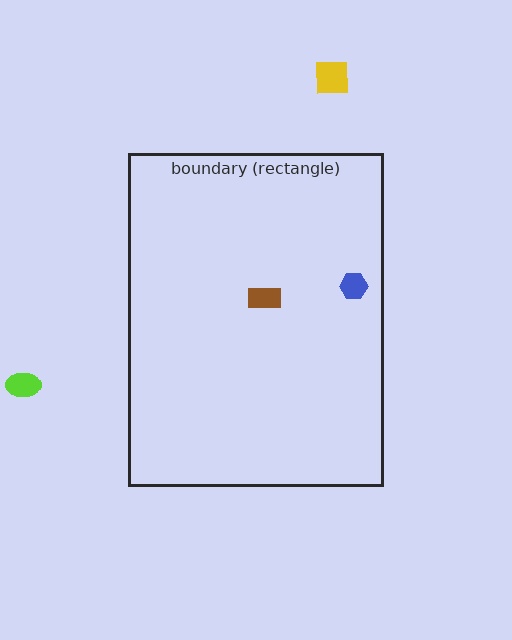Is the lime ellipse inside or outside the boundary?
Outside.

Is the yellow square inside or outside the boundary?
Outside.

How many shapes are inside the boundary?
2 inside, 2 outside.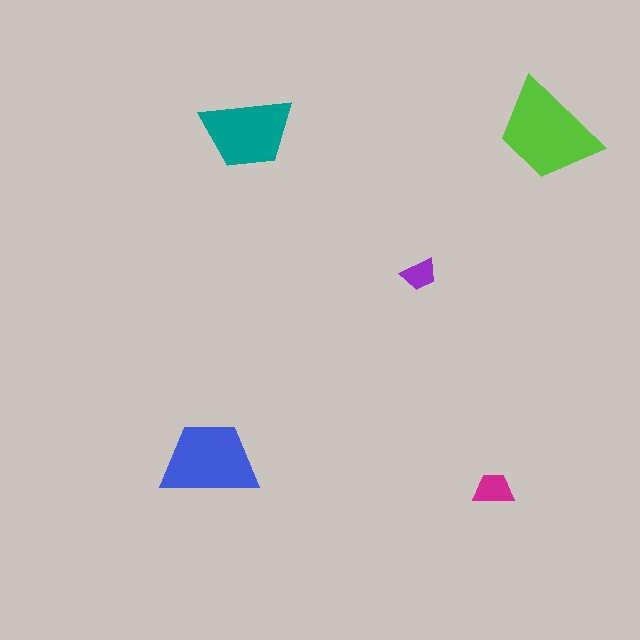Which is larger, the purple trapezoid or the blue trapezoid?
The blue one.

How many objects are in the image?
There are 5 objects in the image.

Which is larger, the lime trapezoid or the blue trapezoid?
The lime one.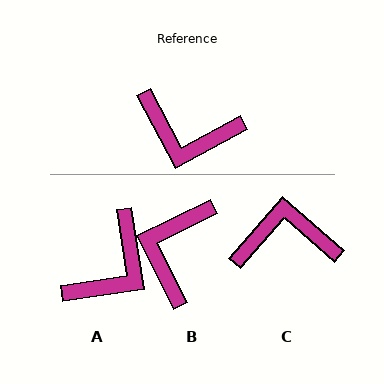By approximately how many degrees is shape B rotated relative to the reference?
Approximately 92 degrees clockwise.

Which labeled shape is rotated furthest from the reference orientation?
C, about 159 degrees away.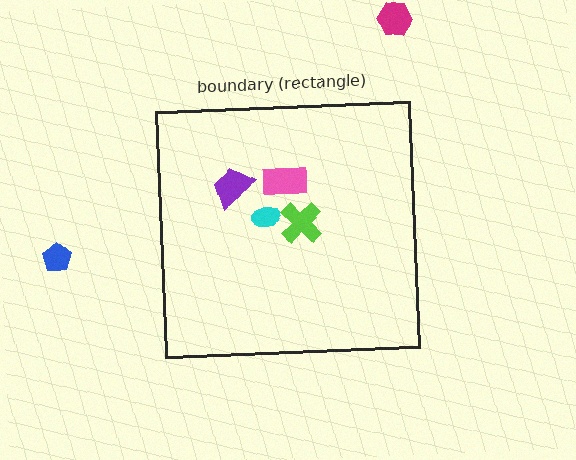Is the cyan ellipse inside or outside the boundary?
Inside.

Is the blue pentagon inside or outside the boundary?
Outside.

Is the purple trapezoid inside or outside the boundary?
Inside.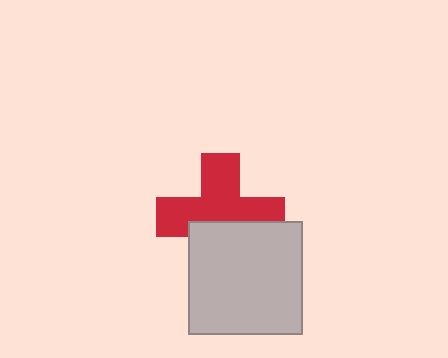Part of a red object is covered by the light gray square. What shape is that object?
It is a cross.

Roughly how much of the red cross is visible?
About half of it is visible (roughly 62%).